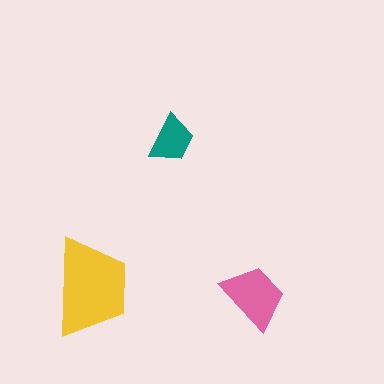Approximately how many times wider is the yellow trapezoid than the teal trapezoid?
About 2 times wider.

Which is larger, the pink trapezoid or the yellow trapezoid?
The yellow one.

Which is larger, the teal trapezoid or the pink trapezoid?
The pink one.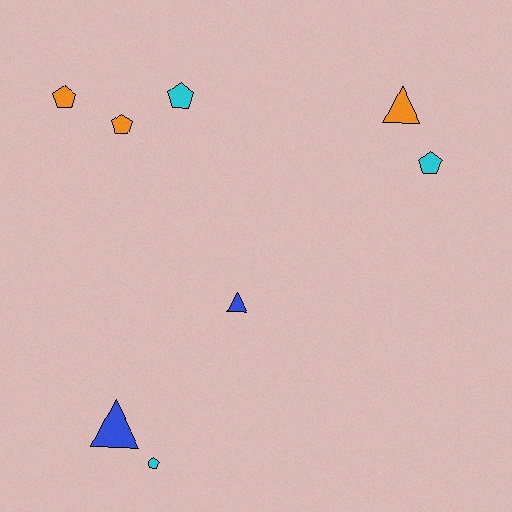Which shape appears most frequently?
Pentagon, with 5 objects.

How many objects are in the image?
There are 8 objects.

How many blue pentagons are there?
There are no blue pentagons.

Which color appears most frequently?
Cyan, with 3 objects.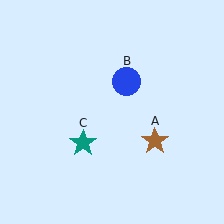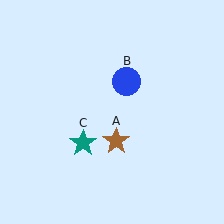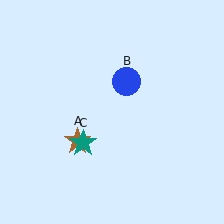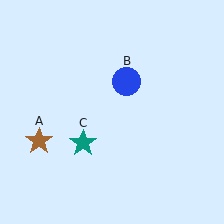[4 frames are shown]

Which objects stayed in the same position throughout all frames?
Blue circle (object B) and teal star (object C) remained stationary.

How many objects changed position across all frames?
1 object changed position: brown star (object A).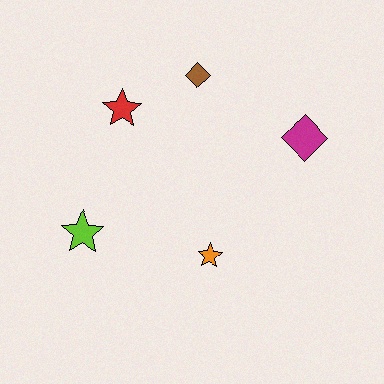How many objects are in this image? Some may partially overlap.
There are 5 objects.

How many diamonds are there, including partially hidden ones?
There are 2 diamonds.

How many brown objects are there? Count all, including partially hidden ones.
There is 1 brown object.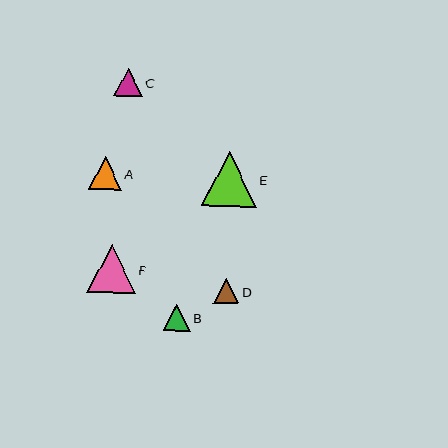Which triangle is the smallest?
Triangle D is the smallest with a size of approximately 25 pixels.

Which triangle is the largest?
Triangle E is the largest with a size of approximately 55 pixels.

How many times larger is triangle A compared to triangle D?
Triangle A is approximately 1.3 times the size of triangle D.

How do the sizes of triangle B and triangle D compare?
Triangle B and triangle D are approximately the same size.